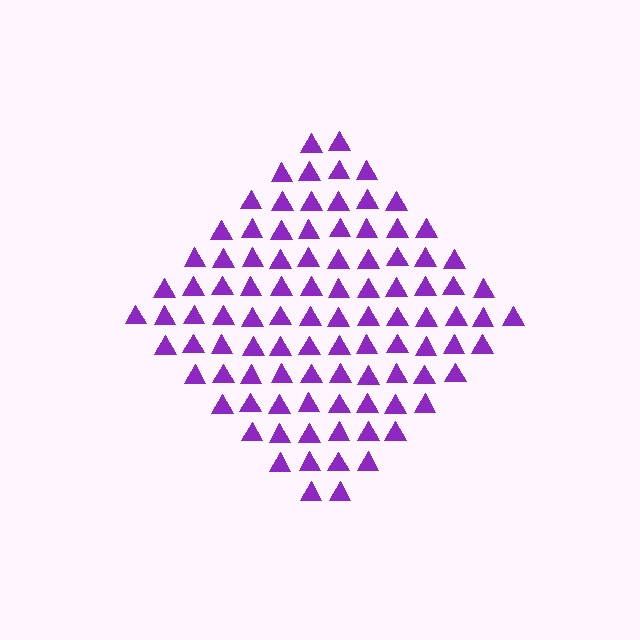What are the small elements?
The small elements are triangles.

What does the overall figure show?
The overall figure shows a diamond.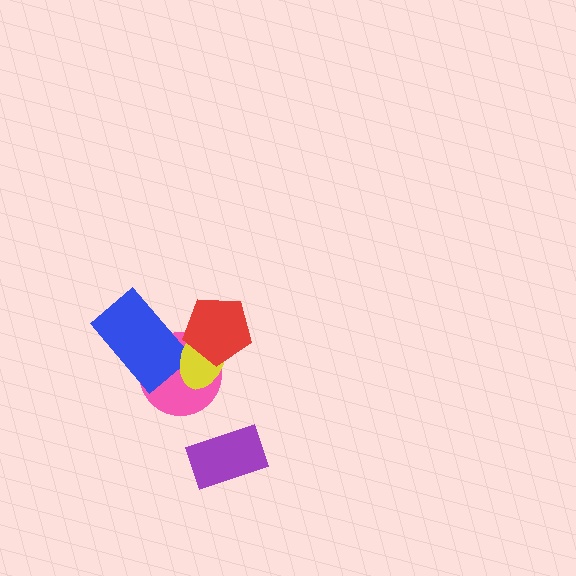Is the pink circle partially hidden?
Yes, it is partially covered by another shape.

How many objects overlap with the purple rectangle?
0 objects overlap with the purple rectangle.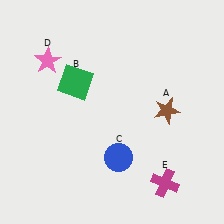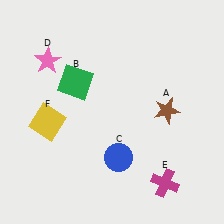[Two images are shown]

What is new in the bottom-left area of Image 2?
A yellow square (F) was added in the bottom-left area of Image 2.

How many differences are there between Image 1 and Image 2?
There is 1 difference between the two images.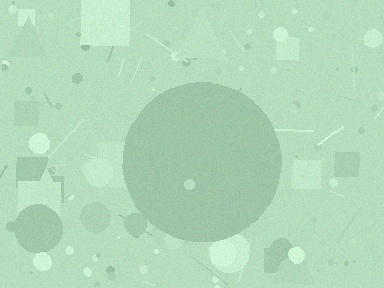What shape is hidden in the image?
A circle is hidden in the image.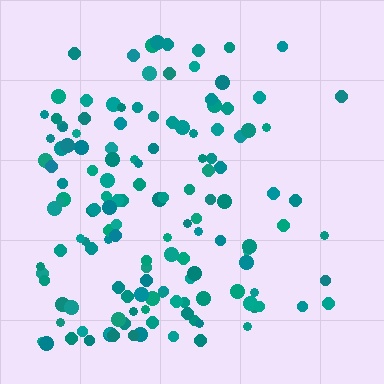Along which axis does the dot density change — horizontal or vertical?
Horizontal.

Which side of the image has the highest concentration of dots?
The left.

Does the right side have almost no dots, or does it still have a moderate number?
Still a moderate number, just noticeably fewer than the left.